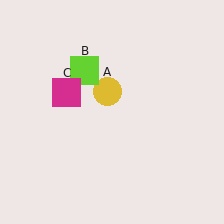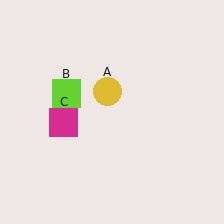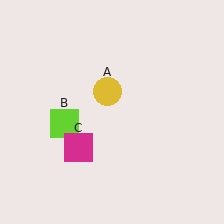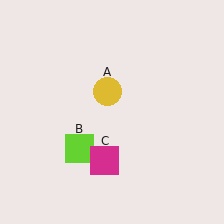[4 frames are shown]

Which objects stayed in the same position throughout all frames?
Yellow circle (object A) remained stationary.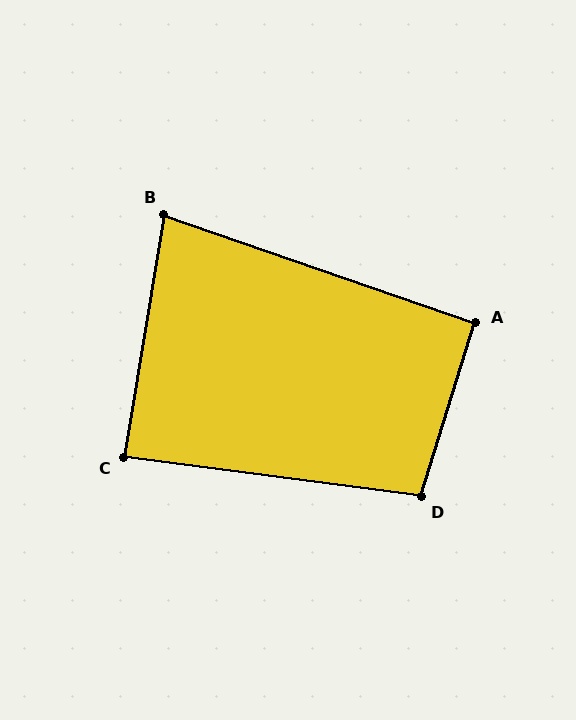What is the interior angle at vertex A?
Approximately 92 degrees (approximately right).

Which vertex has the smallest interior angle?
B, at approximately 80 degrees.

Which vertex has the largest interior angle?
D, at approximately 100 degrees.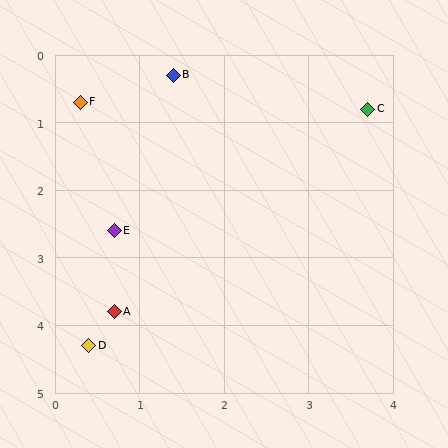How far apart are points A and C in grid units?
Points A and C are about 4.2 grid units apart.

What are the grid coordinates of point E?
Point E is at approximately (0.7, 2.6).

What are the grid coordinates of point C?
Point C is at approximately (3.7, 0.8).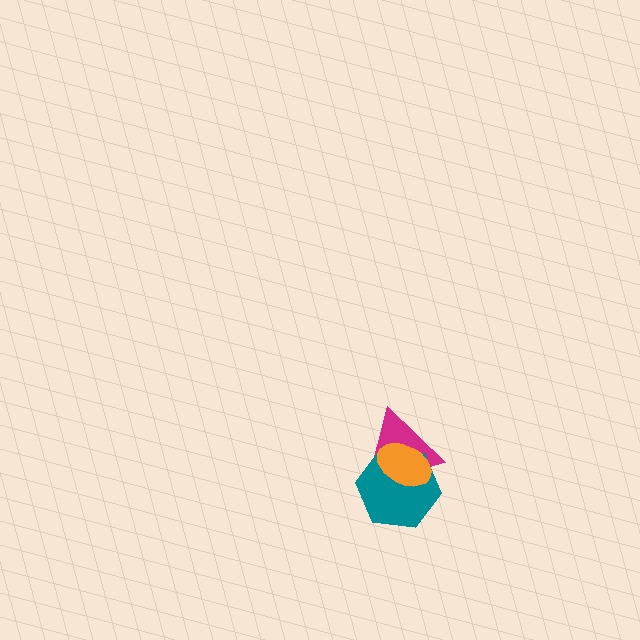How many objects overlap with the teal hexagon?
2 objects overlap with the teal hexagon.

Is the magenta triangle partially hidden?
Yes, it is partially covered by another shape.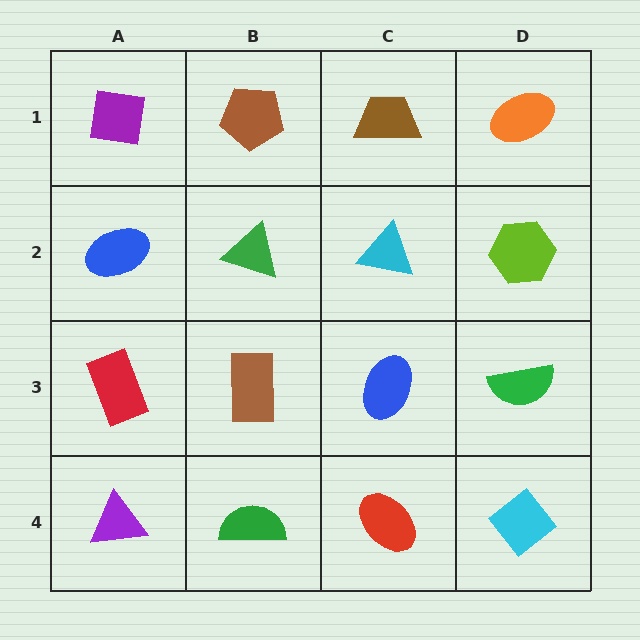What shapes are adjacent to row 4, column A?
A red rectangle (row 3, column A), a green semicircle (row 4, column B).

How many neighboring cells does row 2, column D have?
3.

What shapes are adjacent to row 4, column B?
A brown rectangle (row 3, column B), a purple triangle (row 4, column A), a red ellipse (row 4, column C).